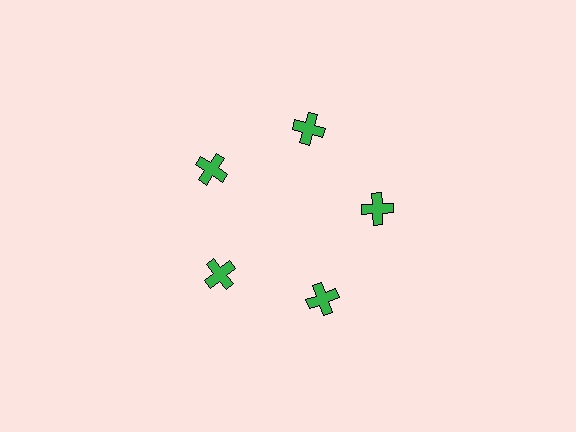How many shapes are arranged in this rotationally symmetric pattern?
There are 5 shapes, arranged in 5 groups of 1.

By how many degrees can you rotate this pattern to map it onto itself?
The pattern maps onto itself every 72 degrees of rotation.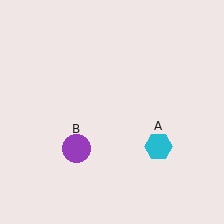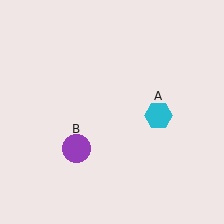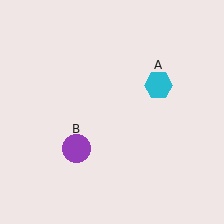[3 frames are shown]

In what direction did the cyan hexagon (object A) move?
The cyan hexagon (object A) moved up.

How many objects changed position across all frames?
1 object changed position: cyan hexagon (object A).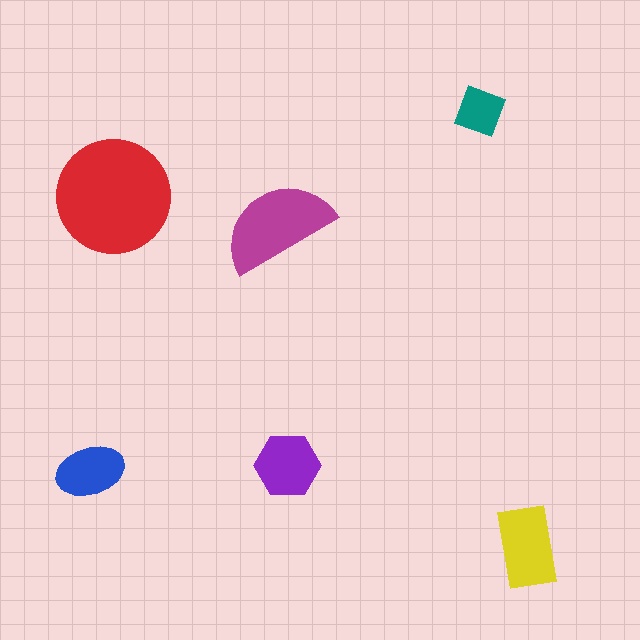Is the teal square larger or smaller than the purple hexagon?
Smaller.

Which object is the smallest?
The teal square.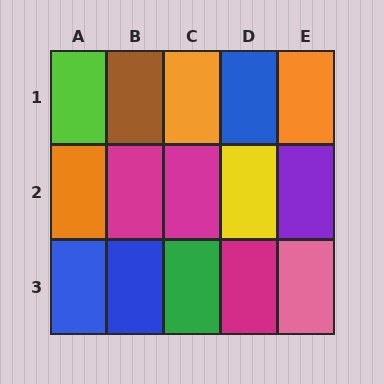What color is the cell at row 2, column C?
Magenta.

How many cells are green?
1 cell is green.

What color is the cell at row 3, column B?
Blue.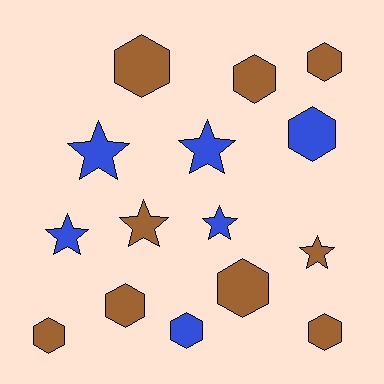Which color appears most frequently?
Brown, with 9 objects.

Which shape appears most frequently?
Hexagon, with 9 objects.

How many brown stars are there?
There are 2 brown stars.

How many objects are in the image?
There are 15 objects.